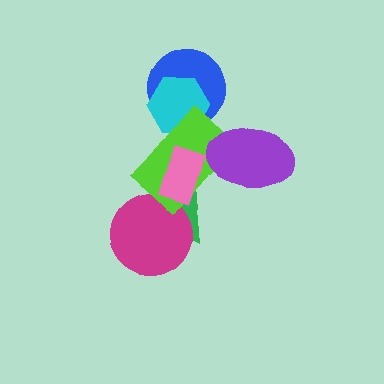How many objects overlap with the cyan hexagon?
2 objects overlap with the cyan hexagon.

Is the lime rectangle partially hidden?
Yes, it is partially covered by another shape.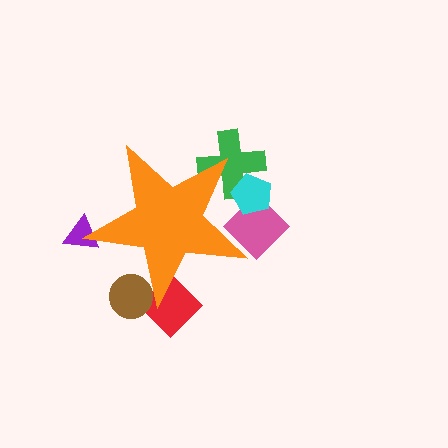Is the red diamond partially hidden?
Yes, the red diamond is partially hidden behind the orange star.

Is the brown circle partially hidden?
Yes, the brown circle is partially hidden behind the orange star.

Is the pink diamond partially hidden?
Yes, the pink diamond is partially hidden behind the orange star.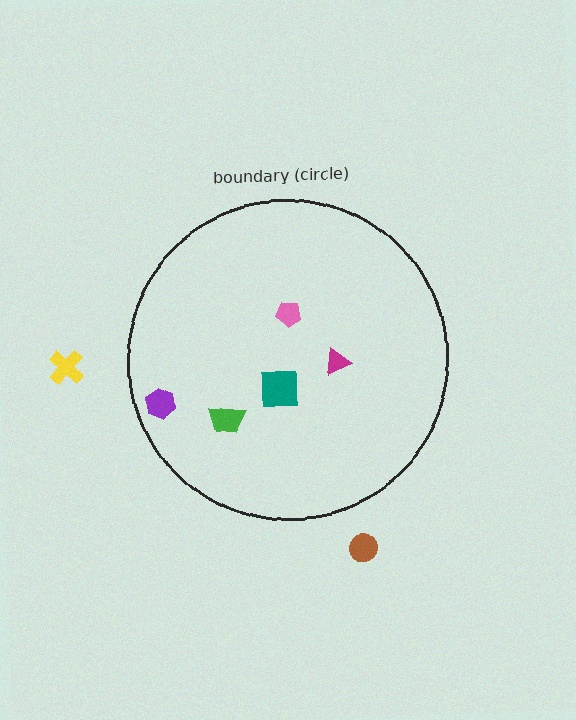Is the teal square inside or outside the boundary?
Inside.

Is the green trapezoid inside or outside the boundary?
Inside.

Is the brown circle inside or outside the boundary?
Outside.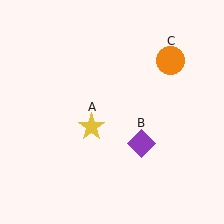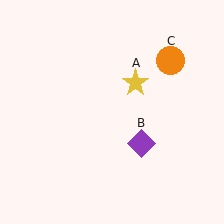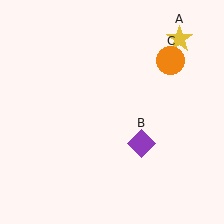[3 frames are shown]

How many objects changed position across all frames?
1 object changed position: yellow star (object A).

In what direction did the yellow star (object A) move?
The yellow star (object A) moved up and to the right.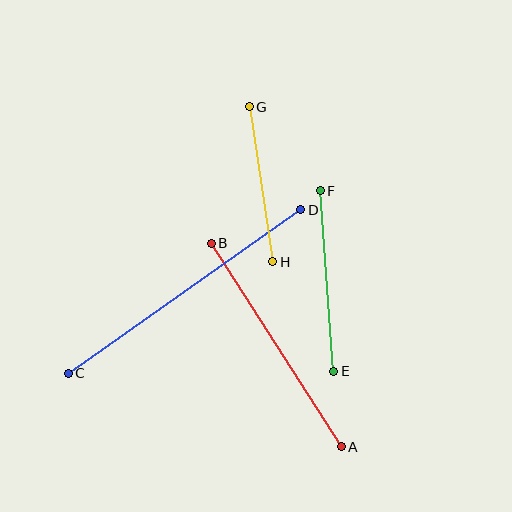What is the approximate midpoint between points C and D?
The midpoint is at approximately (184, 291) pixels.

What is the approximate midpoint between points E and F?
The midpoint is at approximately (327, 281) pixels.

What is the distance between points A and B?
The distance is approximately 241 pixels.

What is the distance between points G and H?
The distance is approximately 157 pixels.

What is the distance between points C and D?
The distance is approximately 284 pixels.